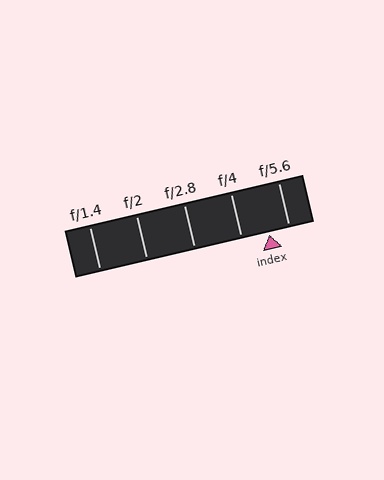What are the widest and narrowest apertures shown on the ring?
The widest aperture shown is f/1.4 and the narrowest is f/5.6.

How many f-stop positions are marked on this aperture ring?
There are 5 f-stop positions marked.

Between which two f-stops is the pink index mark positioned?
The index mark is between f/4 and f/5.6.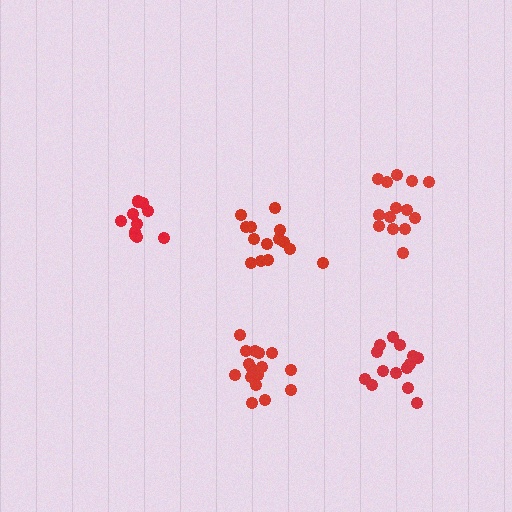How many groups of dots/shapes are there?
There are 5 groups.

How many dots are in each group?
Group 1: 14 dots, Group 2: 11 dots, Group 3: 14 dots, Group 4: 14 dots, Group 5: 16 dots (69 total).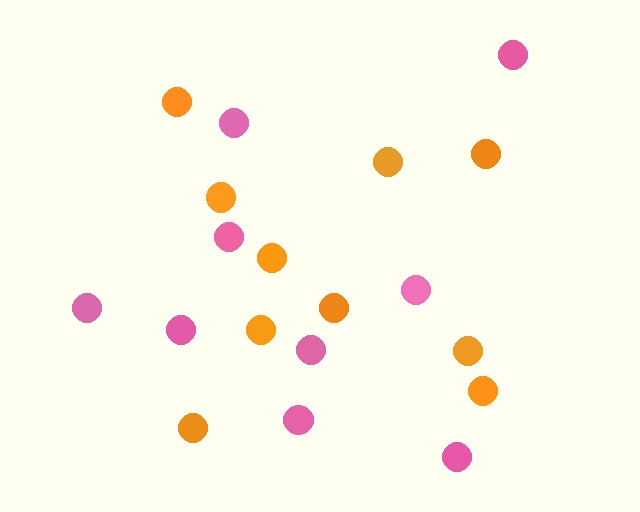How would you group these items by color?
There are 2 groups: one group of pink circles (9) and one group of orange circles (10).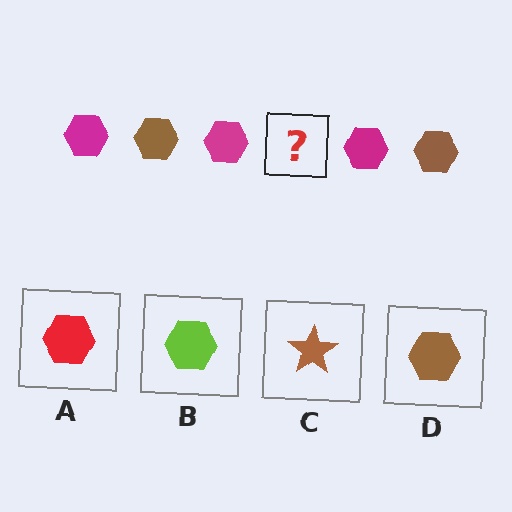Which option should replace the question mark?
Option D.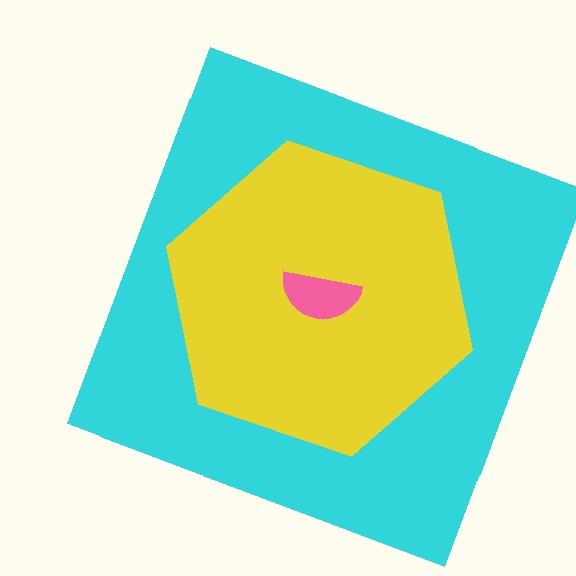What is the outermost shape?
The cyan square.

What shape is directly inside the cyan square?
The yellow hexagon.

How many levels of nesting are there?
3.